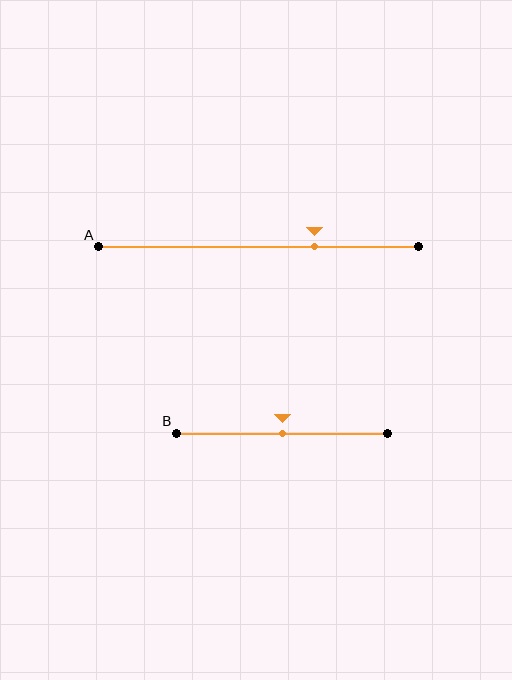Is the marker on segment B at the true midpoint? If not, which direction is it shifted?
Yes, the marker on segment B is at the true midpoint.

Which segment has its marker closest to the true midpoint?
Segment B has its marker closest to the true midpoint.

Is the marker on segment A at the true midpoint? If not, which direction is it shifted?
No, the marker on segment A is shifted to the right by about 18% of the segment length.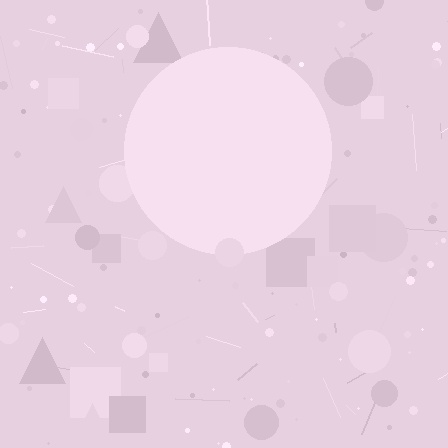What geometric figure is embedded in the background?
A circle is embedded in the background.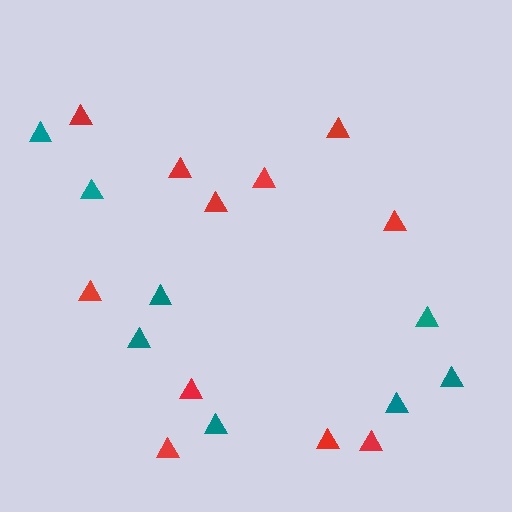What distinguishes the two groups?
There are 2 groups: one group of red triangles (11) and one group of teal triangles (8).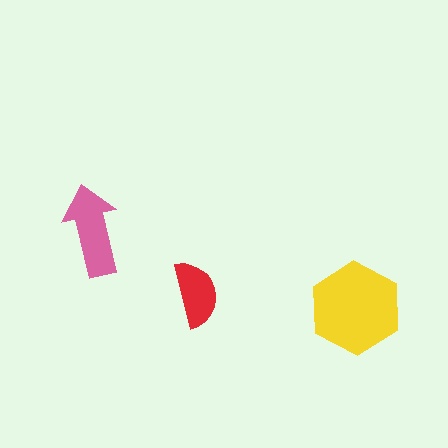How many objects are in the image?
There are 3 objects in the image.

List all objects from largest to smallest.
The yellow hexagon, the pink arrow, the red semicircle.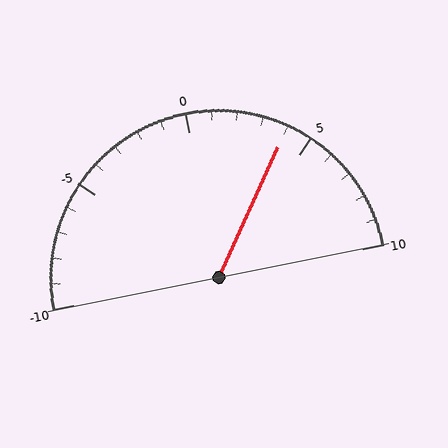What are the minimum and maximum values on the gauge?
The gauge ranges from -10 to 10.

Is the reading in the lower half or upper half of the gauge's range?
The reading is in the upper half of the range (-10 to 10).